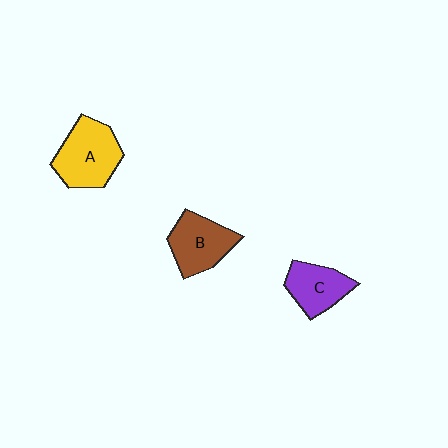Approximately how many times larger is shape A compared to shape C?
Approximately 1.4 times.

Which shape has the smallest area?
Shape C (purple).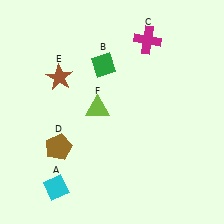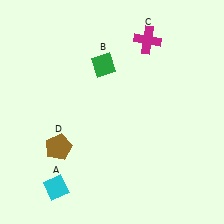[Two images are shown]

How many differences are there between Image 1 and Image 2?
There are 2 differences between the two images.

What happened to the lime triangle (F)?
The lime triangle (F) was removed in Image 2. It was in the top-left area of Image 1.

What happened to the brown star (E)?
The brown star (E) was removed in Image 2. It was in the top-left area of Image 1.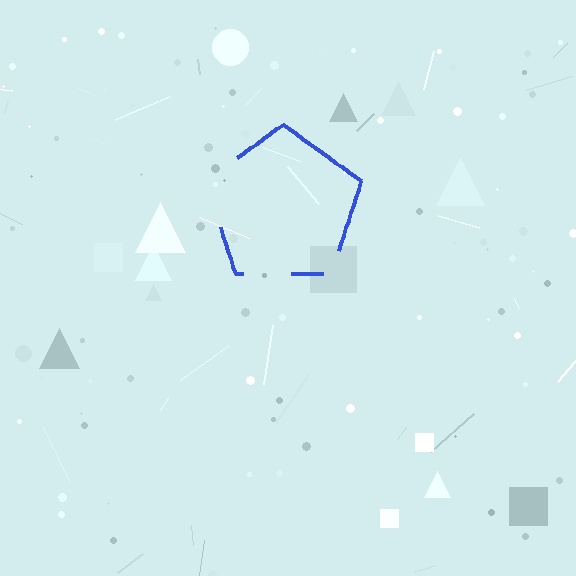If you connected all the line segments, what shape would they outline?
They would outline a pentagon.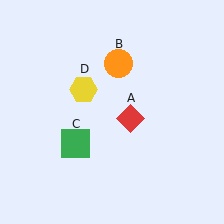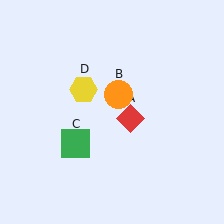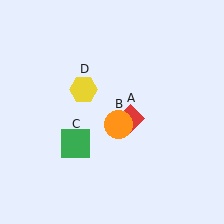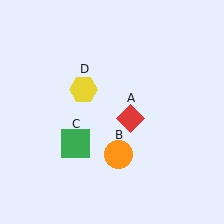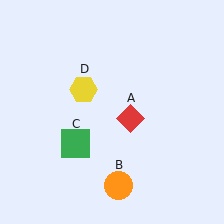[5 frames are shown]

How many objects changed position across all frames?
1 object changed position: orange circle (object B).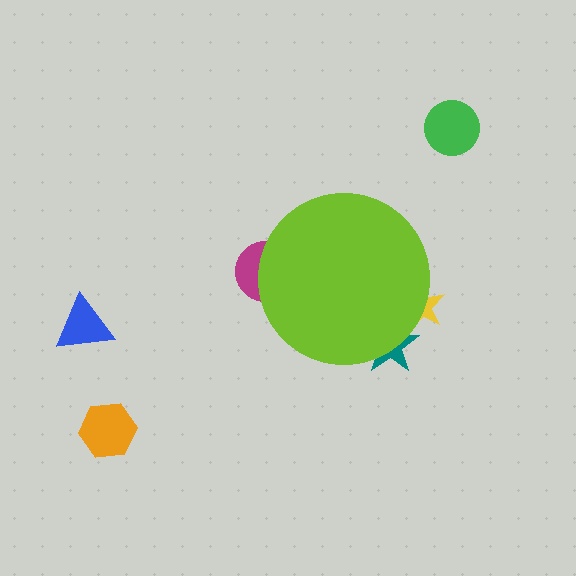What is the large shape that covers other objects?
A lime circle.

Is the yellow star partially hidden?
Yes, the yellow star is partially hidden behind the lime circle.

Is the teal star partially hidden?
Yes, the teal star is partially hidden behind the lime circle.